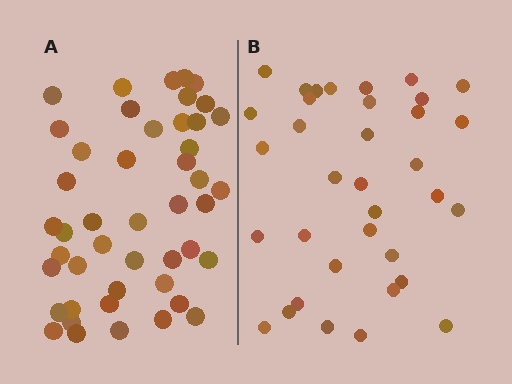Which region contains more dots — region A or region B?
Region A (the left region) has more dots.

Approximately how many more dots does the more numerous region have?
Region A has roughly 12 or so more dots than region B.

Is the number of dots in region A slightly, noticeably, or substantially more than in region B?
Region A has noticeably more, but not dramatically so. The ratio is roughly 1.3 to 1.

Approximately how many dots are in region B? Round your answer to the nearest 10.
About 40 dots. (The exact count is 35, which rounds to 40.)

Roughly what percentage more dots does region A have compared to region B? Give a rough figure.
About 30% more.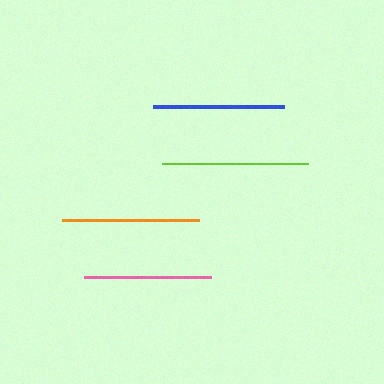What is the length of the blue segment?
The blue segment is approximately 130 pixels long.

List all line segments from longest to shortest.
From longest to shortest: lime, orange, blue, pink.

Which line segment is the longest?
The lime line is the longest at approximately 146 pixels.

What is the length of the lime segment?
The lime segment is approximately 146 pixels long.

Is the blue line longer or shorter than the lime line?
The lime line is longer than the blue line.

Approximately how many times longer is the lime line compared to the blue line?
The lime line is approximately 1.1 times the length of the blue line.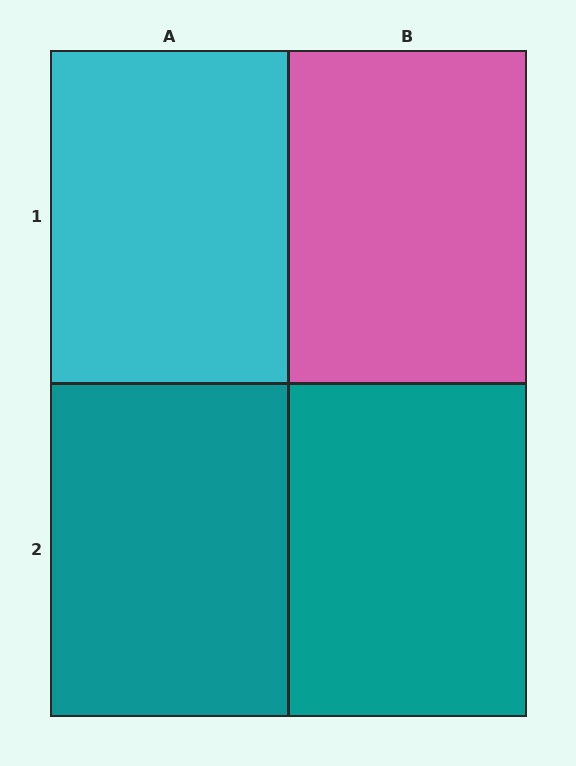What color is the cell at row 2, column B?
Teal.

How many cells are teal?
2 cells are teal.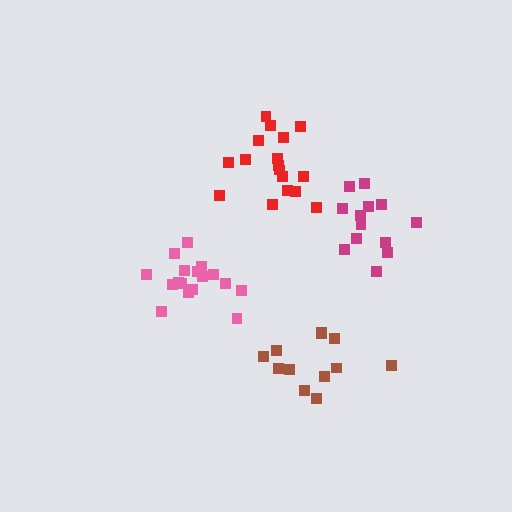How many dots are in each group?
Group 1: 12 dots, Group 2: 17 dots, Group 3: 17 dots, Group 4: 13 dots (59 total).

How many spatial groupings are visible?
There are 4 spatial groupings.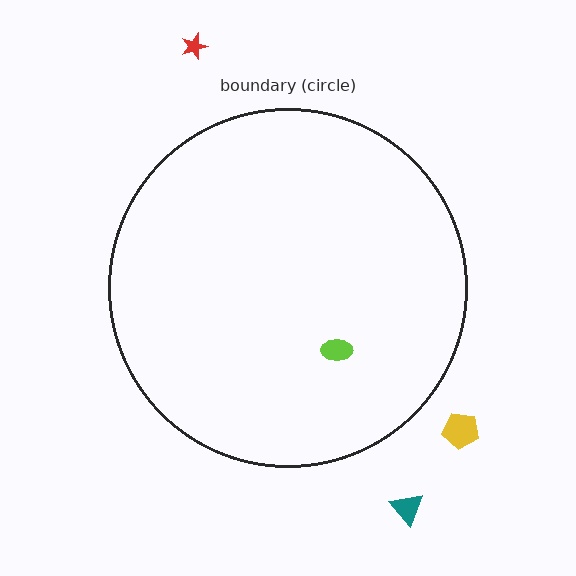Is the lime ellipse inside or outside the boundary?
Inside.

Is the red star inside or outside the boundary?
Outside.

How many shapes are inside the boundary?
1 inside, 3 outside.